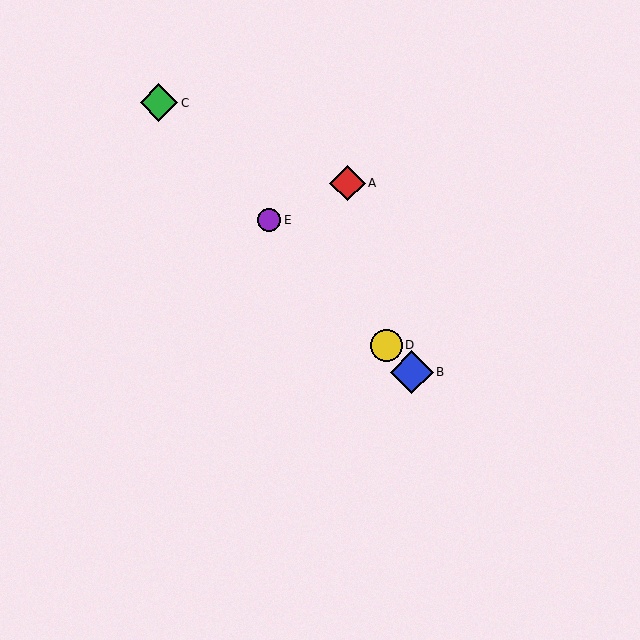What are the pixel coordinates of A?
Object A is at (347, 183).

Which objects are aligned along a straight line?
Objects B, C, D, E are aligned along a straight line.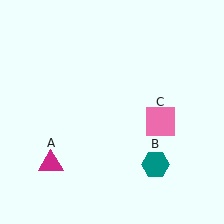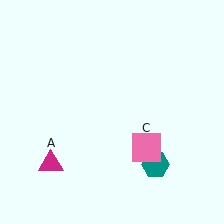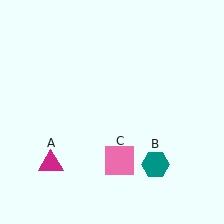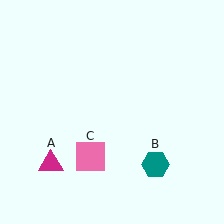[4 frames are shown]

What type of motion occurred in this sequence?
The pink square (object C) rotated clockwise around the center of the scene.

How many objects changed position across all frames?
1 object changed position: pink square (object C).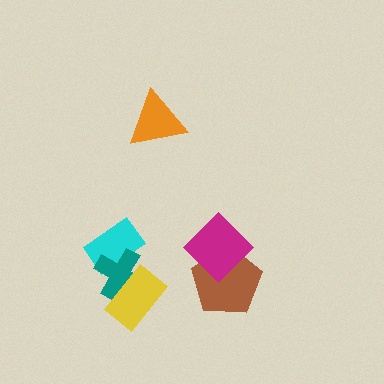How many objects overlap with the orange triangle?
0 objects overlap with the orange triangle.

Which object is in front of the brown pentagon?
The magenta diamond is in front of the brown pentagon.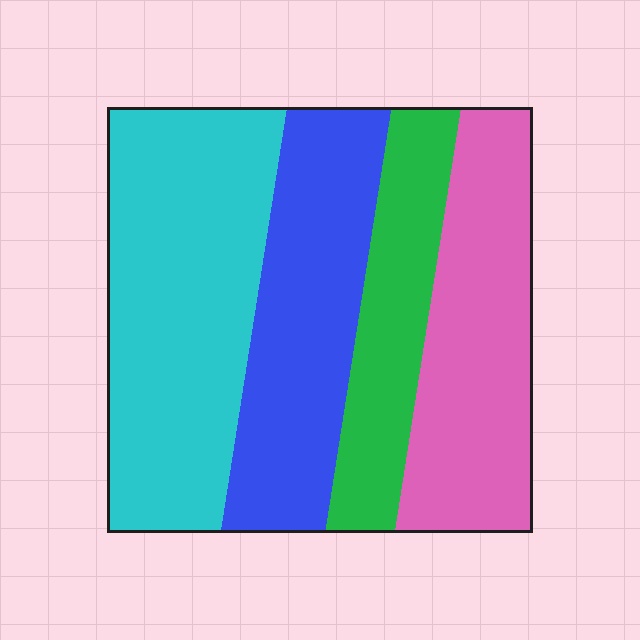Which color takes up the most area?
Cyan, at roughly 35%.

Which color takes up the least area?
Green, at roughly 15%.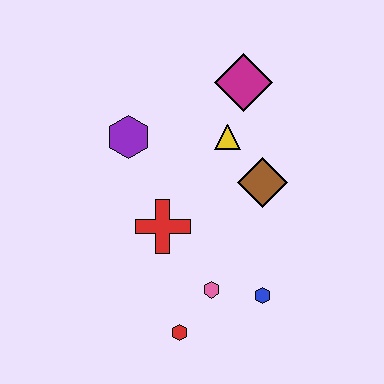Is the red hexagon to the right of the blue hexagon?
No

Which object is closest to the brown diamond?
The yellow triangle is closest to the brown diamond.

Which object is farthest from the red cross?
The magenta diamond is farthest from the red cross.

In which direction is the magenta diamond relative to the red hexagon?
The magenta diamond is above the red hexagon.